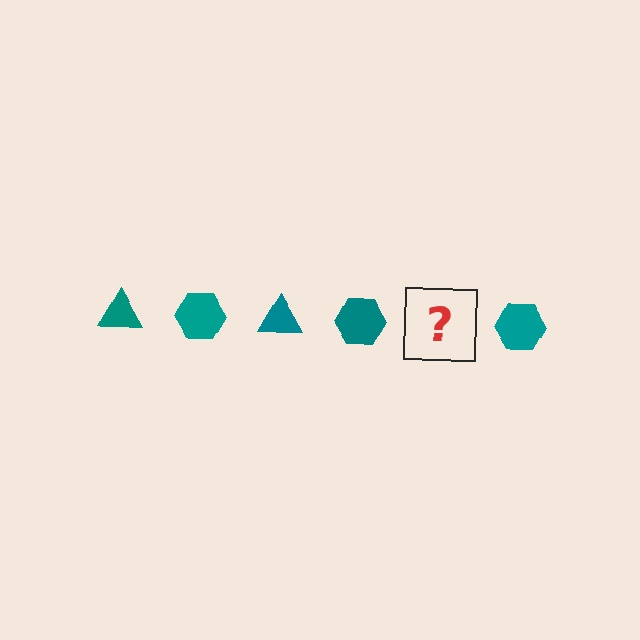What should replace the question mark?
The question mark should be replaced with a teal triangle.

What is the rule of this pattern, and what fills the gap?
The rule is that the pattern cycles through triangle, hexagon shapes in teal. The gap should be filled with a teal triangle.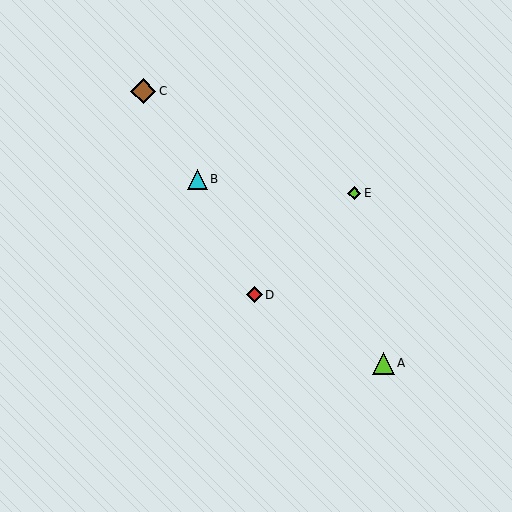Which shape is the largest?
The brown diamond (labeled C) is the largest.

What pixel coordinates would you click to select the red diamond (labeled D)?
Click at (254, 295) to select the red diamond D.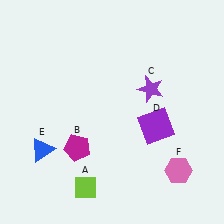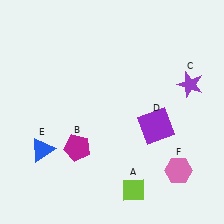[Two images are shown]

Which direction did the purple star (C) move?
The purple star (C) moved right.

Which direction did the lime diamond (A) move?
The lime diamond (A) moved right.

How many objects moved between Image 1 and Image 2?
2 objects moved between the two images.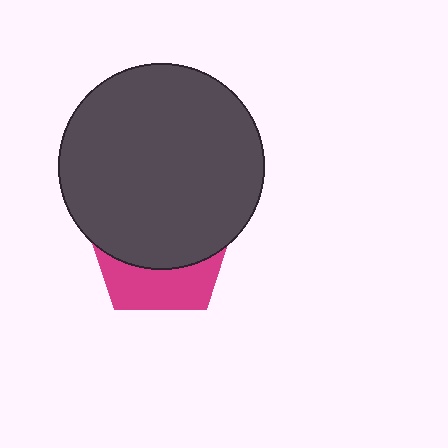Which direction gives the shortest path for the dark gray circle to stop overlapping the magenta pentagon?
Moving up gives the shortest separation.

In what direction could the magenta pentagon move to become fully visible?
The magenta pentagon could move down. That would shift it out from behind the dark gray circle entirely.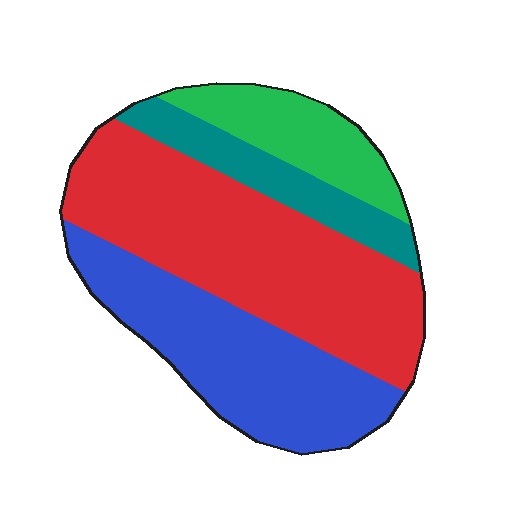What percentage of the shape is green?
Green covers around 15% of the shape.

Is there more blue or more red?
Red.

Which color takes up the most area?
Red, at roughly 45%.